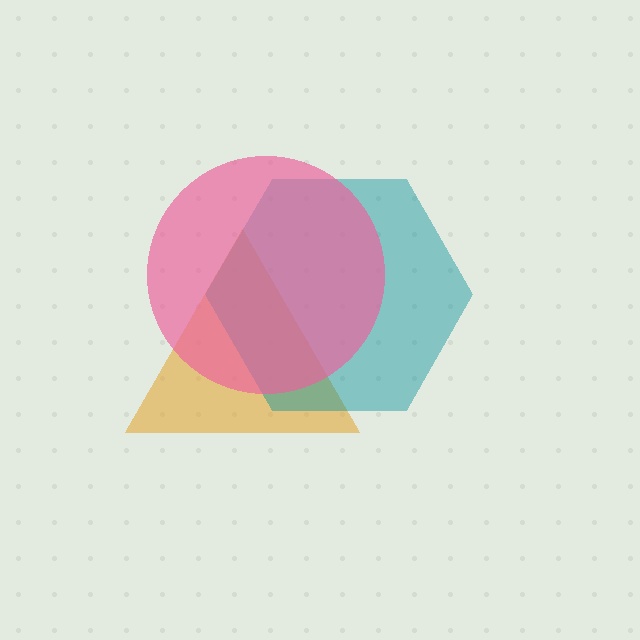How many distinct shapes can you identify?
There are 3 distinct shapes: an orange triangle, a teal hexagon, a pink circle.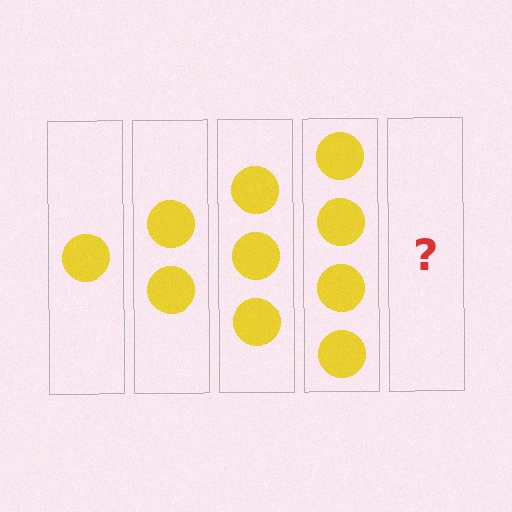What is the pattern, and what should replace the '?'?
The pattern is that each step adds one more circle. The '?' should be 5 circles.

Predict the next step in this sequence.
The next step is 5 circles.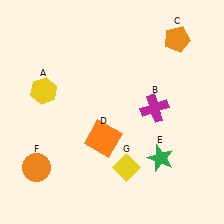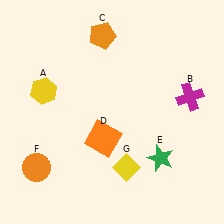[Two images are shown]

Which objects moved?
The objects that moved are: the magenta cross (B), the orange pentagon (C).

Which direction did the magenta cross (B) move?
The magenta cross (B) moved right.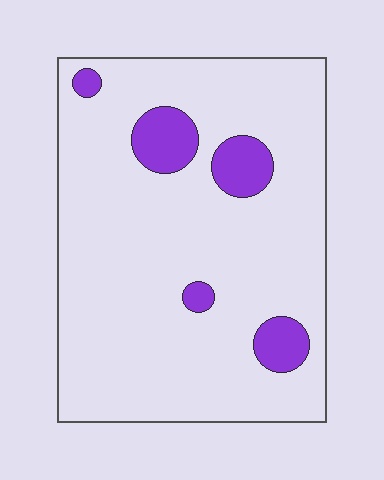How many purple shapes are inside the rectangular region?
5.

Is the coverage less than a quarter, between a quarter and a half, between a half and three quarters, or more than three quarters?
Less than a quarter.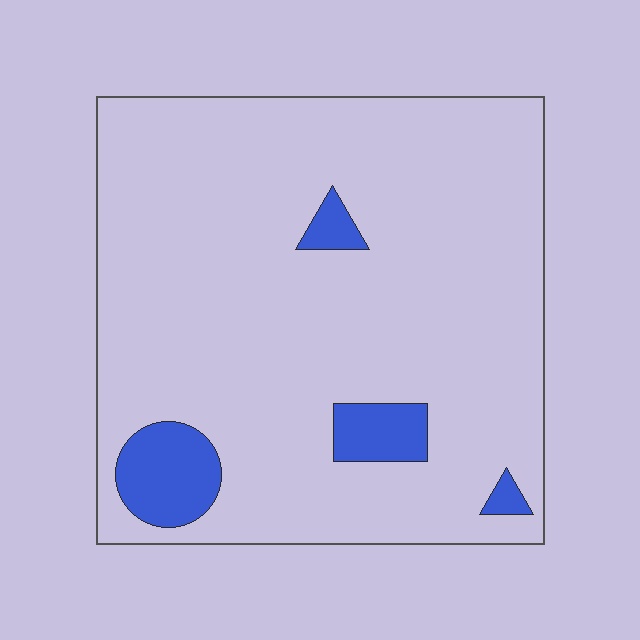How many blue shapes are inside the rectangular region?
4.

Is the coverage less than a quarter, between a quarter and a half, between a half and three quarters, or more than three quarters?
Less than a quarter.